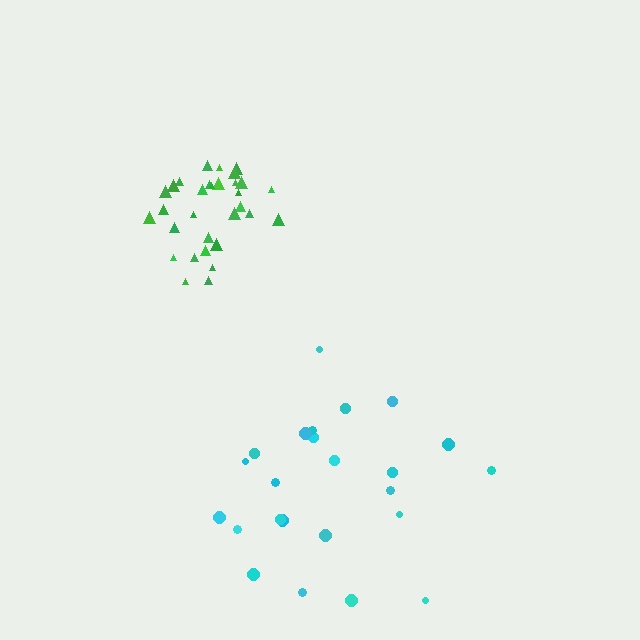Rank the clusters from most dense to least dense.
green, cyan.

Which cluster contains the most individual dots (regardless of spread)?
Green (31).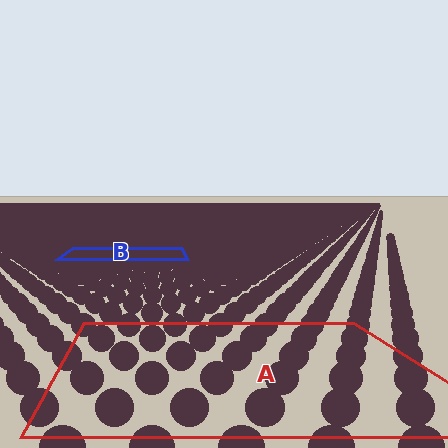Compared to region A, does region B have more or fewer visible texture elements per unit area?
Region B has more texture elements per unit area — they are packed more densely because it is farther away.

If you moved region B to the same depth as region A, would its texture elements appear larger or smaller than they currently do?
They would appear larger. At a closer depth, the same texture elements are projected at a bigger on-screen size.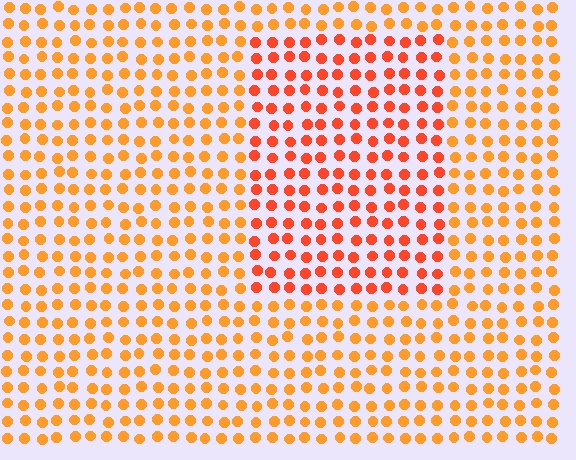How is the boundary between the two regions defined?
The boundary is defined purely by a slight shift in hue (about 24 degrees). Spacing, size, and orientation are identical on both sides.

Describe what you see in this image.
The image is filled with small orange elements in a uniform arrangement. A rectangle-shaped region is visible where the elements are tinted to a slightly different hue, forming a subtle color boundary.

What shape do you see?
I see a rectangle.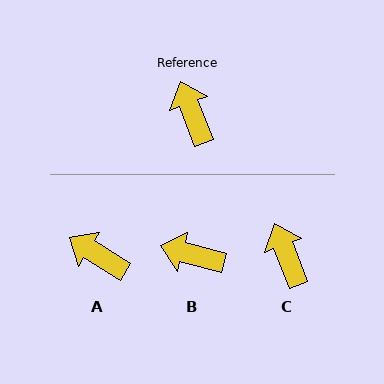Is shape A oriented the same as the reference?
No, it is off by about 37 degrees.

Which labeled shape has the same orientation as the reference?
C.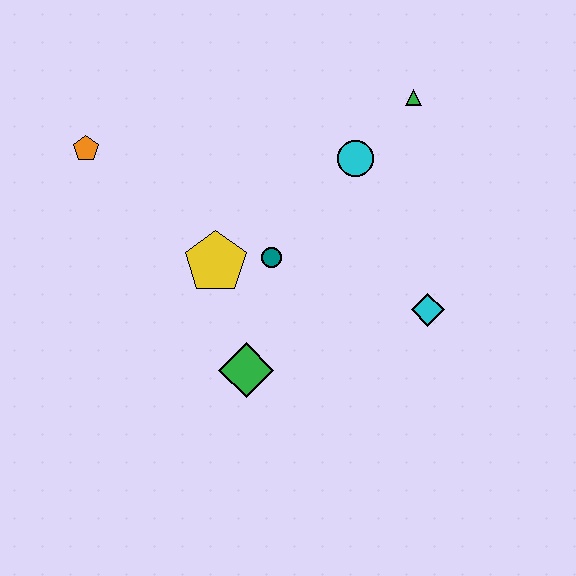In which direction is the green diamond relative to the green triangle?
The green diamond is below the green triangle.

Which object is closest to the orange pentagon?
The yellow pentagon is closest to the orange pentagon.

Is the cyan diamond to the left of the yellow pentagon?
No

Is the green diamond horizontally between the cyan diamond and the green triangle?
No